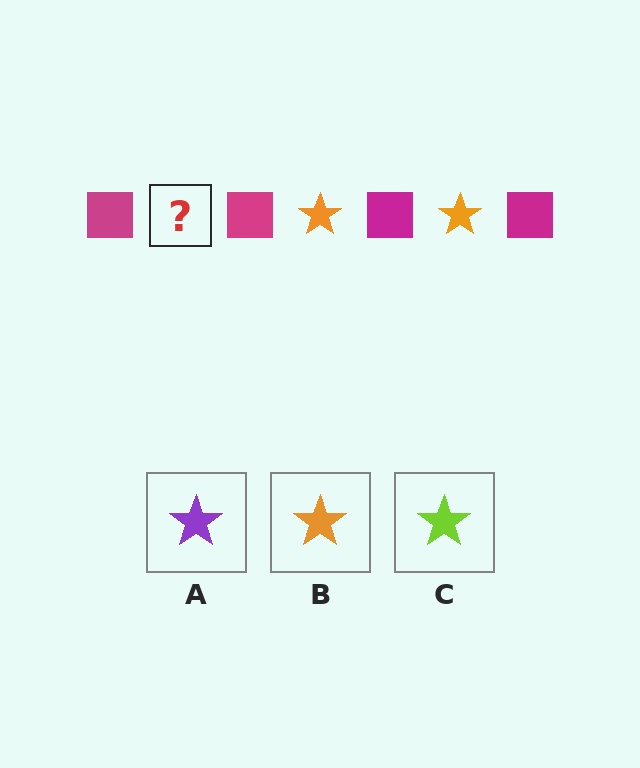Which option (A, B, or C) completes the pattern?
B.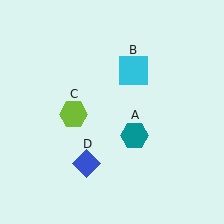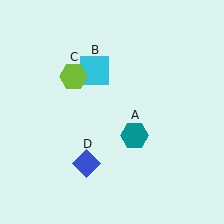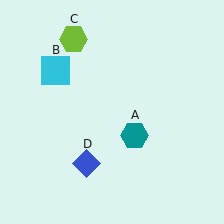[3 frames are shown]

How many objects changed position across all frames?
2 objects changed position: cyan square (object B), lime hexagon (object C).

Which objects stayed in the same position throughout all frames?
Teal hexagon (object A) and blue diamond (object D) remained stationary.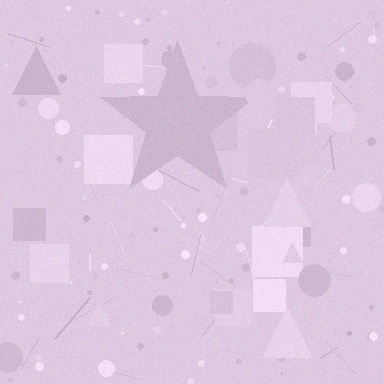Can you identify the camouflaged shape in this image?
The camouflaged shape is a star.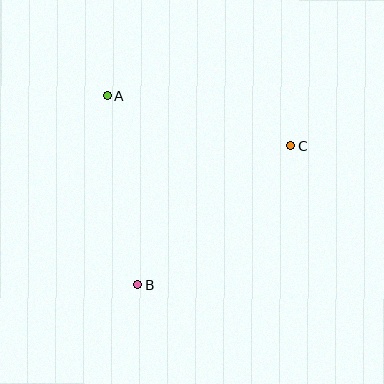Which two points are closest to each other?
Points A and C are closest to each other.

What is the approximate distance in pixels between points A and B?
The distance between A and B is approximately 191 pixels.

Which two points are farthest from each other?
Points B and C are farthest from each other.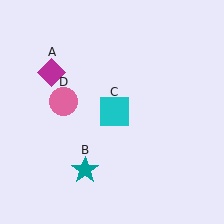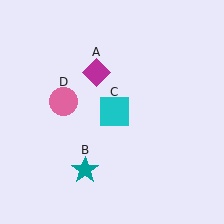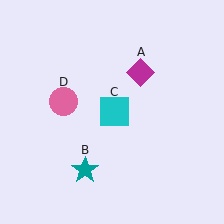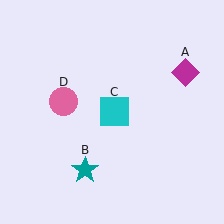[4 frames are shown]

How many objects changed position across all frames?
1 object changed position: magenta diamond (object A).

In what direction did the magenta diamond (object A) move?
The magenta diamond (object A) moved right.